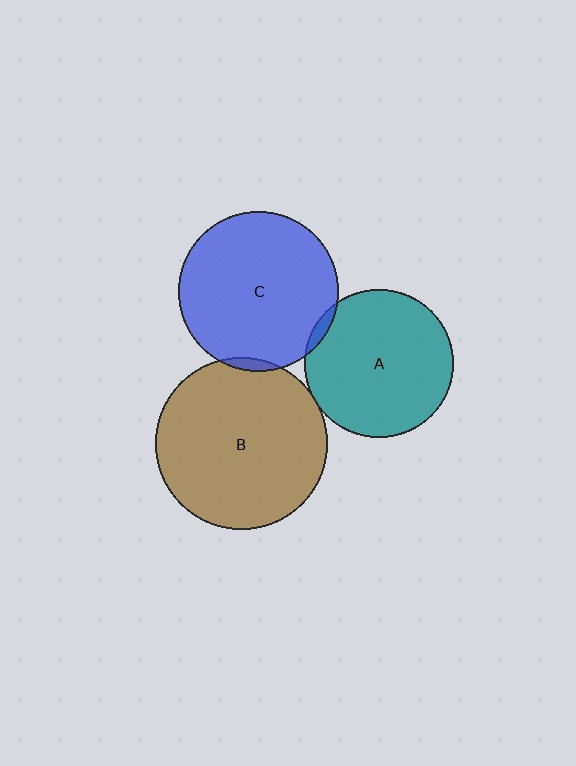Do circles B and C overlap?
Yes.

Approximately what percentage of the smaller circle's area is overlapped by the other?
Approximately 5%.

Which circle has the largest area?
Circle B (brown).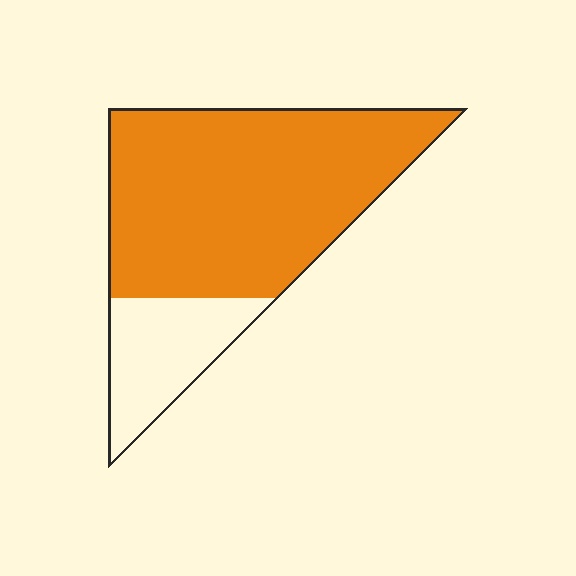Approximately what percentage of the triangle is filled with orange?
Approximately 80%.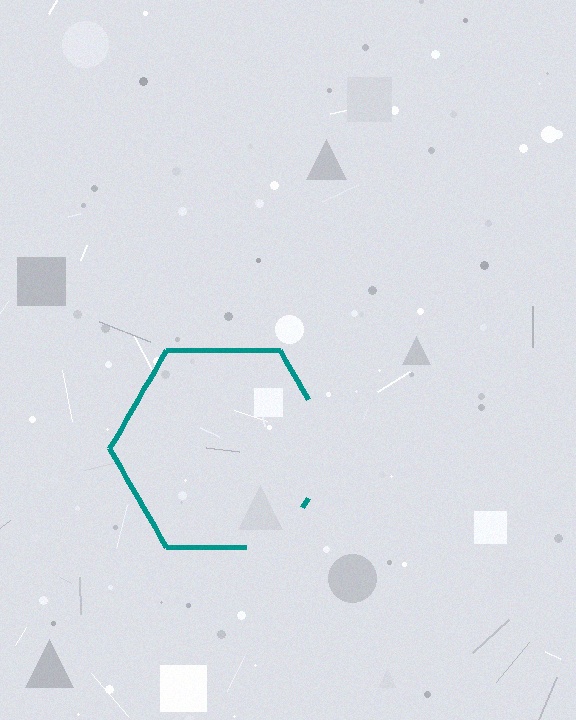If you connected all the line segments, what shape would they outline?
They would outline a hexagon.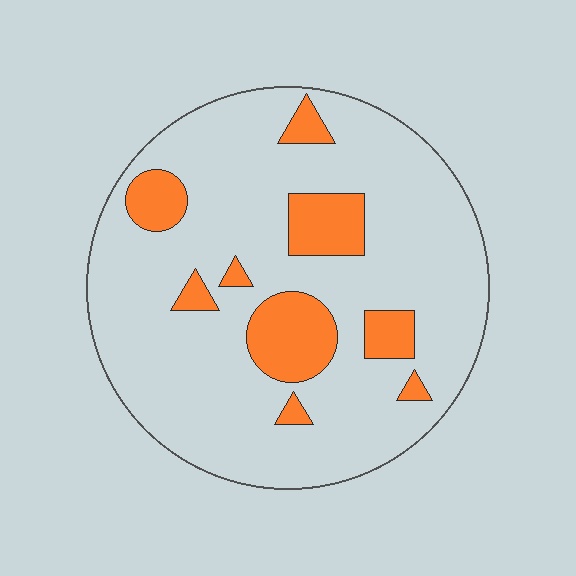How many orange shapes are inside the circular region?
9.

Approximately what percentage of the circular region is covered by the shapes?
Approximately 15%.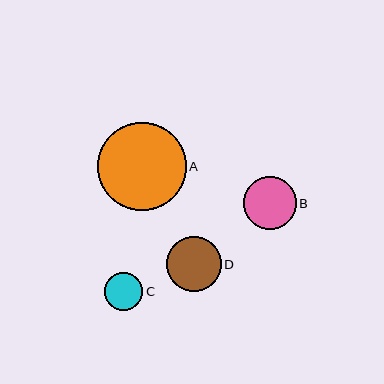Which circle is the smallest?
Circle C is the smallest with a size of approximately 38 pixels.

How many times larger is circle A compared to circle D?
Circle A is approximately 1.6 times the size of circle D.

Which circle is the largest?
Circle A is the largest with a size of approximately 88 pixels.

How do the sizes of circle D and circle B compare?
Circle D and circle B are approximately the same size.